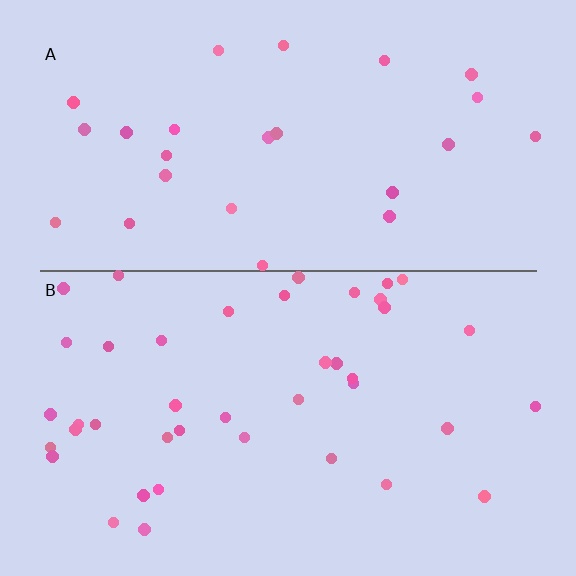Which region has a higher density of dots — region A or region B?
B (the bottom).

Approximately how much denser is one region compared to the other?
Approximately 1.6× — region B over region A.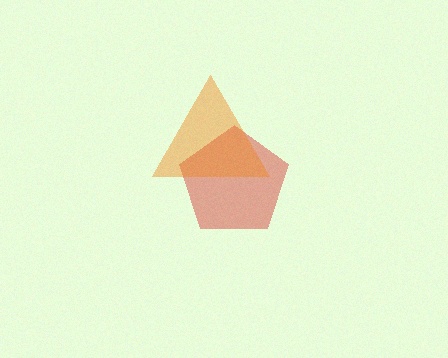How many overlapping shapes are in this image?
There are 2 overlapping shapes in the image.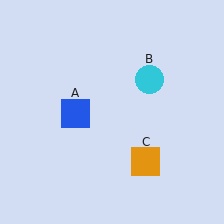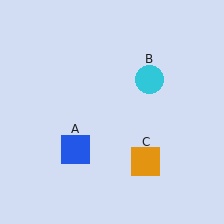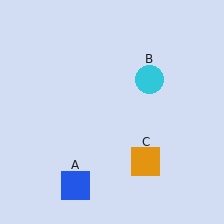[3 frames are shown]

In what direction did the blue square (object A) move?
The blue square (object A) moved down.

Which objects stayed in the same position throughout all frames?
Cyan circle (object B) and orange square (object C) remained stationary.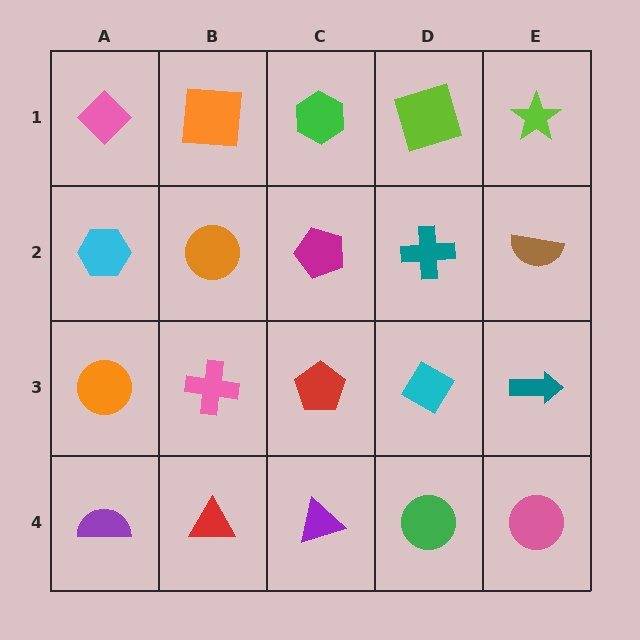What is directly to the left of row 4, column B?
A purple semicircle.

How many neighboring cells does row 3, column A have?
3.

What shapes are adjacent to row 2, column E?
A lime star (row 1, column E), a teal arrow (row 3, column E), a teal cross (row 2, column D).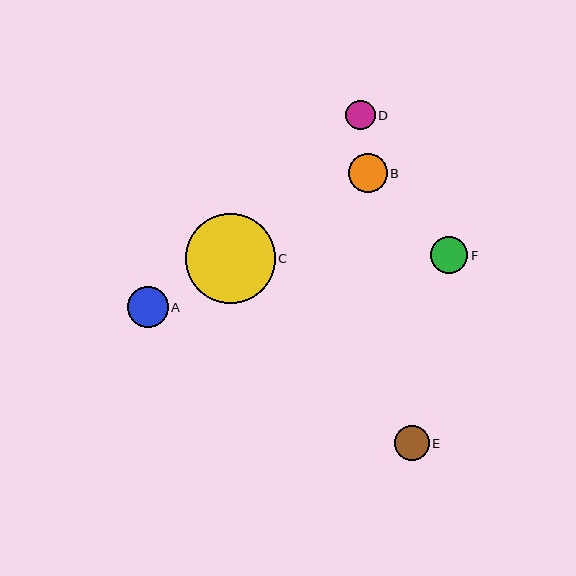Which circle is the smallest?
Circle D is the smallest with a size of approximately 29 pixels.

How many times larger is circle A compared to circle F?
Circle A is approximately 1.1 times the size of circle F.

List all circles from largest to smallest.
From largest to smallest: C, A, B, F, E, D.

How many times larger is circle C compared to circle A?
Circle C is approximately 2.2 times the size of circle A.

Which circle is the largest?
Circle C is the largest with a size of approximately 90 pixels.